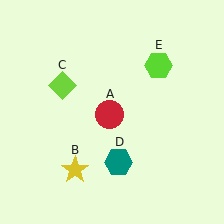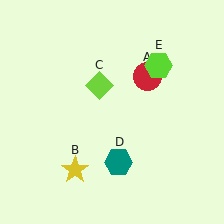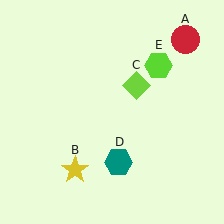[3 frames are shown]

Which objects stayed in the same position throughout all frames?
Yellow star (object B) and teal hexagon (object D) and lime hexagon (object E) remained stationary.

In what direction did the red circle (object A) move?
The red circle (object A) moved up and to the right.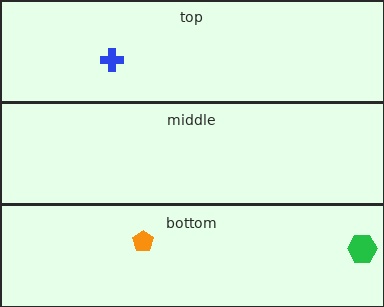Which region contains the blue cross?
The top region.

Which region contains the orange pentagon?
The bottom region.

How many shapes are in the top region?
1.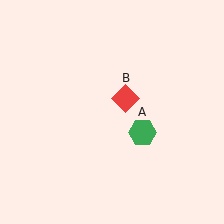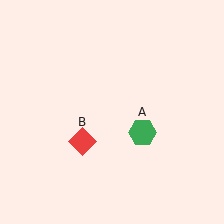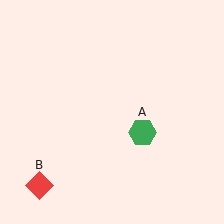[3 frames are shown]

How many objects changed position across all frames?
1 object changed position: red diamond (object B).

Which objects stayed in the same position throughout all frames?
Green hexagon (object A) remained stationary.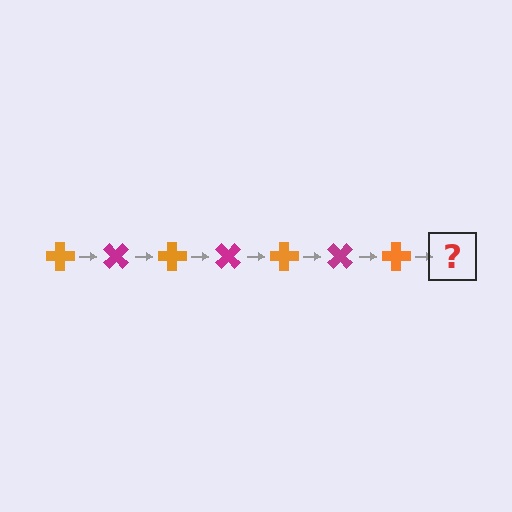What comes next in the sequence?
The next element should be a magenta cross, rotated 315 degrees from the start.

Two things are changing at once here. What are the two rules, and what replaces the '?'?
The two rules are that it rotates 45 degrees each step and the color cycles through orange and magenta. The '?' should be a magenta cross, rotated 315 degrees from the start.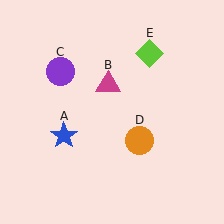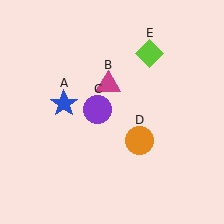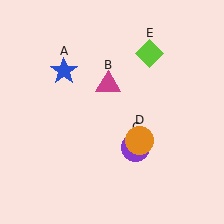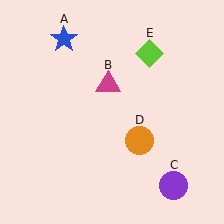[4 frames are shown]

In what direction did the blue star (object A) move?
The blue star (object A) moved up.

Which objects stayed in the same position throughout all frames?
Magenta triangle (object B) and orange circle (object D) and lime diamond (object E) remained stationary.